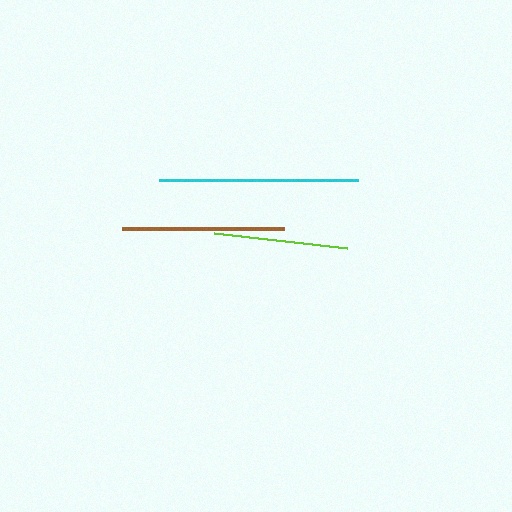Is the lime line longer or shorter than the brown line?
The brown line is longer than the lime line.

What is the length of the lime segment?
The lime segment is approximately 134 pixels long.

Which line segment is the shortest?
The lime line is the shortest at approximately 134 pixels.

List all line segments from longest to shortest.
From longest to shortest: cyan, brown, lime.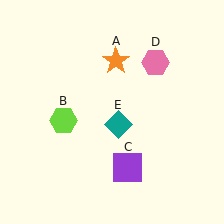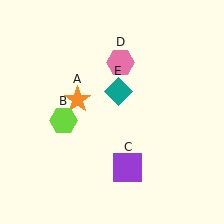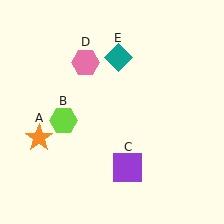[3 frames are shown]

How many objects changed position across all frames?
3 objects changed position: orange star (object A), pink hexagon (object D), teal diamond (object E).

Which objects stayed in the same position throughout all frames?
Lime hexagon (object B) and purple square (object C) remained stationary.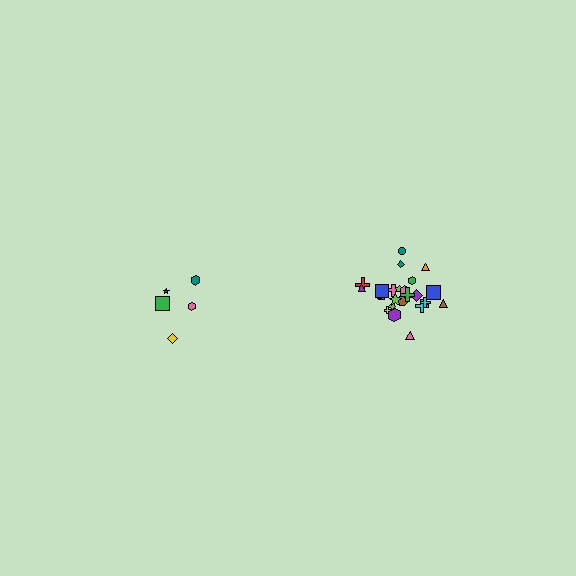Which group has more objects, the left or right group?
The right group.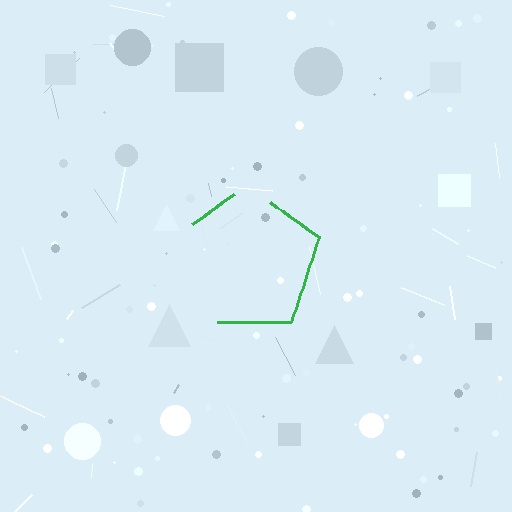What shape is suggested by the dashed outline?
The dashed outline suggests a pentagon.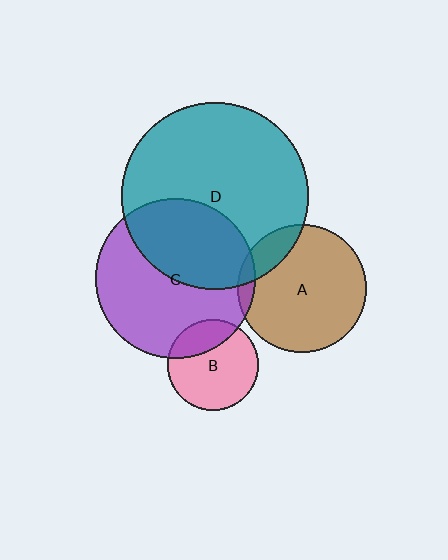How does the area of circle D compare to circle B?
Approximately 4.2 times.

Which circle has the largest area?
Circle D (teal).